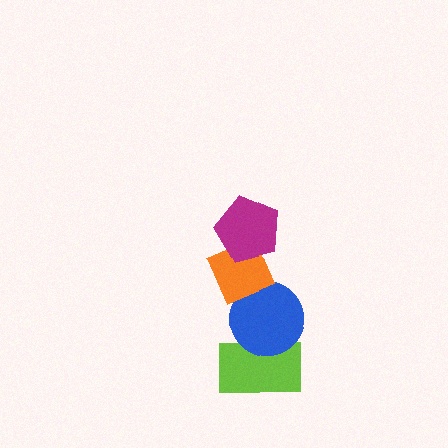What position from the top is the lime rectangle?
The lime rectangle is 4th from the top.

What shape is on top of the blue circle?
The orange diamond is on top of the blue circle.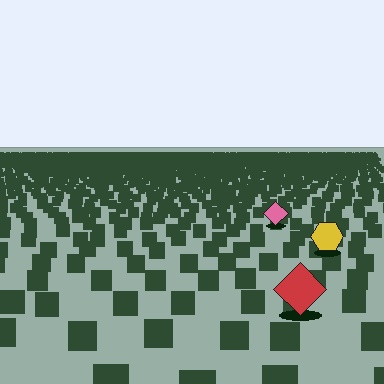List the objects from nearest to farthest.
From nearest to farthest: the red diamond, the yellow hexagon, the pink diamond.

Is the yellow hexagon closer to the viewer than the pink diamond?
Yes. The yellow hexagon is closer — you can tell from the texture gradient: the ground texture is coarser near it.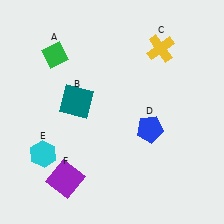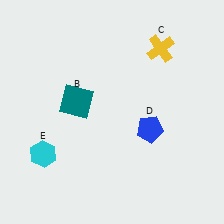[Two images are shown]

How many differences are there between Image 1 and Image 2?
There are 2 differences between the two images.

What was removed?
The purple square (F), the green diamond (A) were removed in Image 2.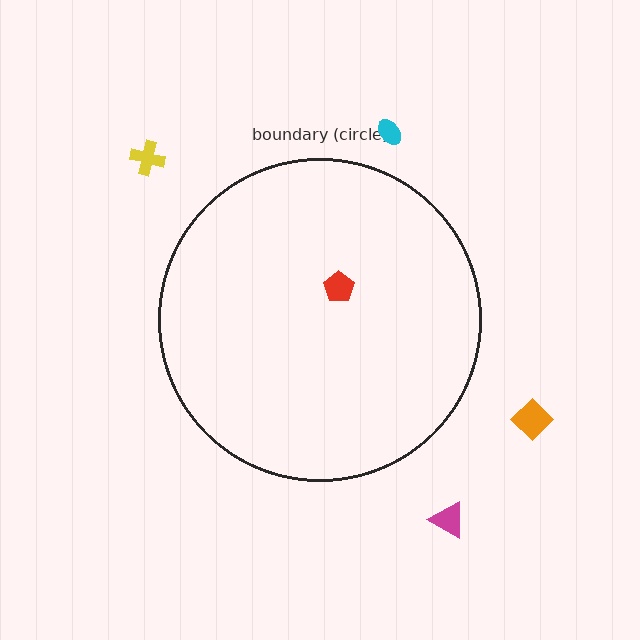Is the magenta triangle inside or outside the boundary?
Outside.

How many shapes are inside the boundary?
1 inside, 4 outside.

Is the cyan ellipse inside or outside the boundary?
Outside.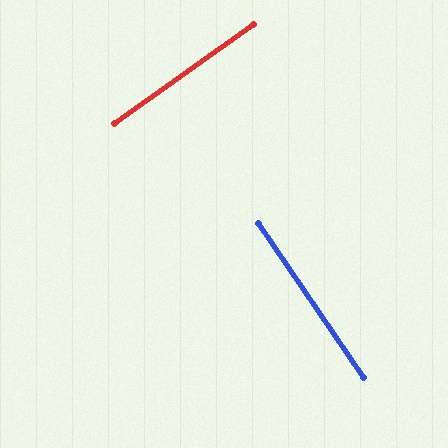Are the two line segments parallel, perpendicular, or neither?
Perpendicular — they meet at approximately 89°.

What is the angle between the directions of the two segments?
Approximately 89 degrees.